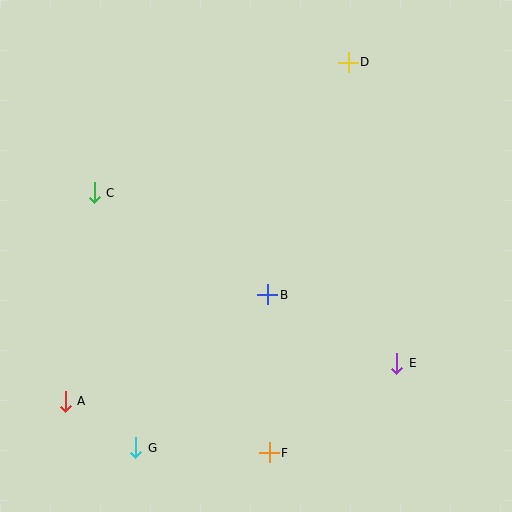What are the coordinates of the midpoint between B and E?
The midpoint between B and E is at (332, 329).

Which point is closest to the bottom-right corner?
Point E is closest to the bottom-right corner.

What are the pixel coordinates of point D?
Point D is at (348, 62).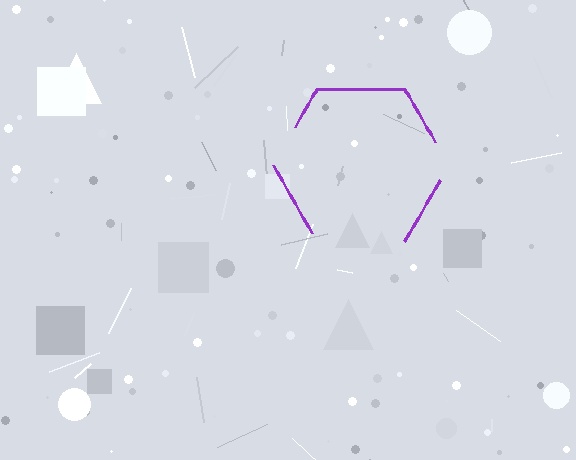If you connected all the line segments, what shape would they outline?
They would outline a hexagon.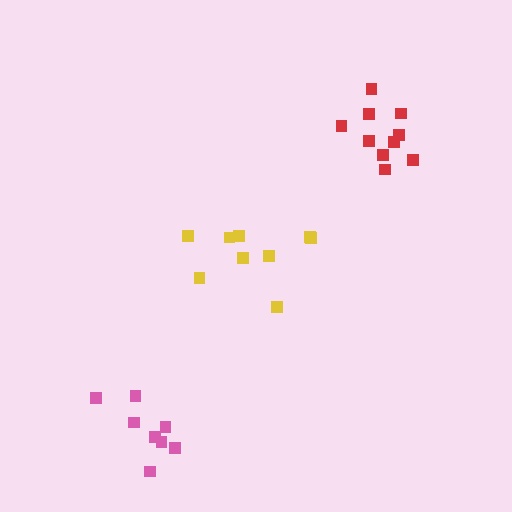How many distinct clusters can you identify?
There are 3 distinct clusters.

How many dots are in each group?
Group 1: 10 dots, Group 2: 9 dots, Group 3: 8 dots (27 total).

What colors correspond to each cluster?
The clusters are colored: red, yellow, pink.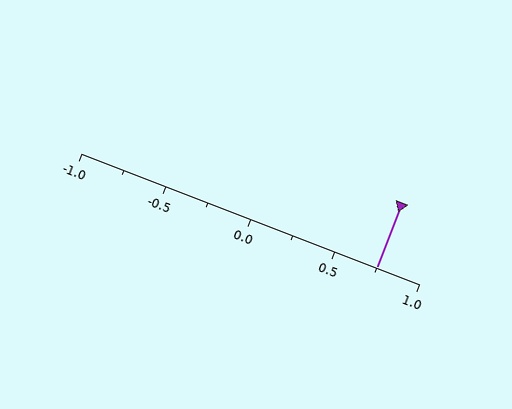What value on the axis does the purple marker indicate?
The marker indicates approximately 0.75.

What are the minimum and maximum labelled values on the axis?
The axis runs from -1.0 to 1.0.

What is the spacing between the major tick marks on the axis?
The major ticks are spaced 0.5 apart.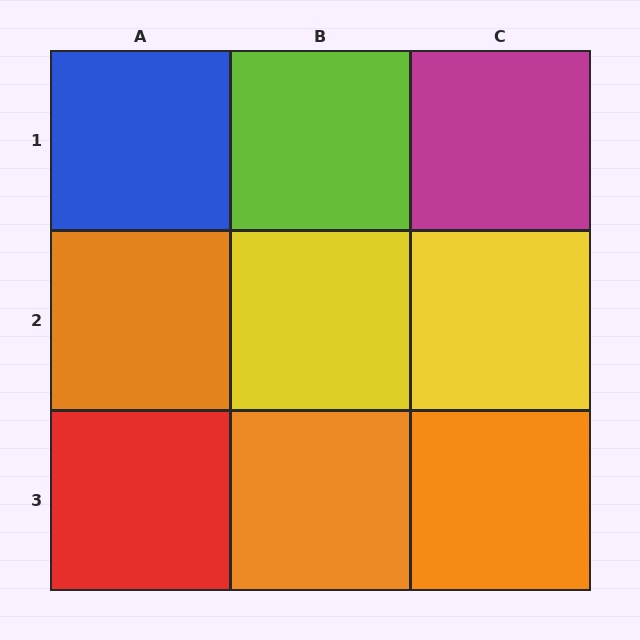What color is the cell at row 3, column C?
Orange.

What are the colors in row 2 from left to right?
Orange, yellow, yellow.